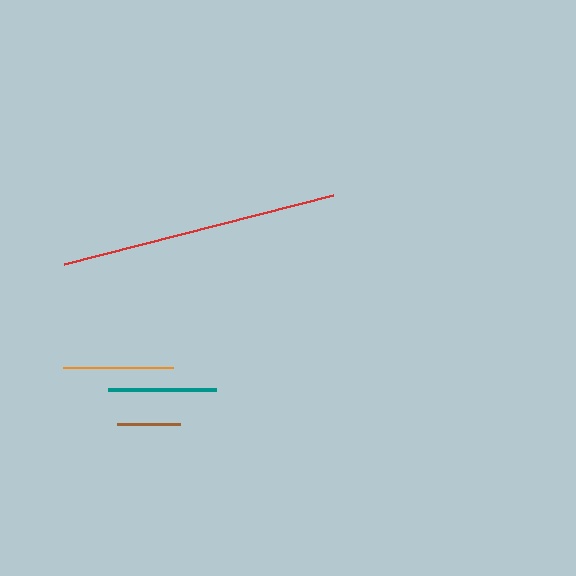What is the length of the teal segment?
The teal segment is approximately 108 pixels long.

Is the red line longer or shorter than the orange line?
The red line is longer than the orange line.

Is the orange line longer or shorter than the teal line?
The orange line is longer than the teal line.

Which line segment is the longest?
The red line is the longest at approximately 277 pixels.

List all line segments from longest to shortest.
From longest to shortest: red, orange, teal, brown.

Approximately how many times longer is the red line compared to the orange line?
The red line is approximately 2.5 times the length of the orange line.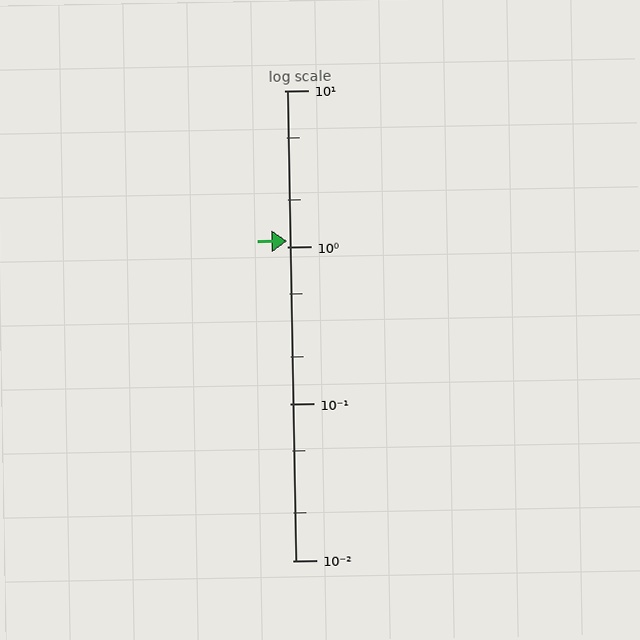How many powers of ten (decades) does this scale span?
The scale spans 3 decades, from 0.01 to 10.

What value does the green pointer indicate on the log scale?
The pointer indicates approximately 1.1.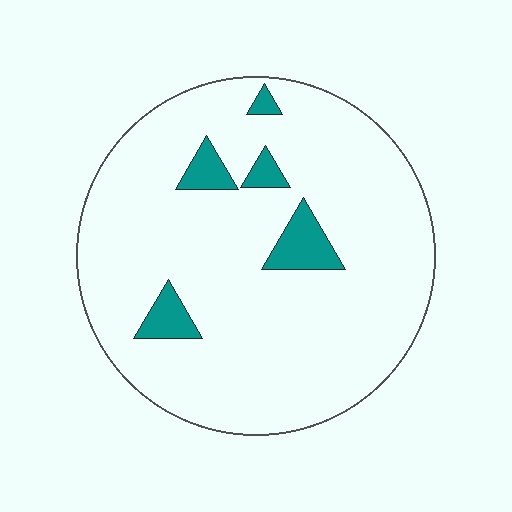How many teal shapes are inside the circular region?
5.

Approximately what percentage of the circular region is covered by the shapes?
Approximately 10%.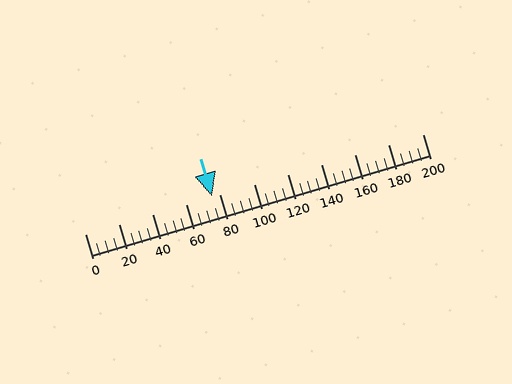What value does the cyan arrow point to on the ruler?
The cyan arrow points to approximately 75.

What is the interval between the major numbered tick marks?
The major tick marks are spaced 20 units apart.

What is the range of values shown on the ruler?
The ruler shows values from 0 to 200.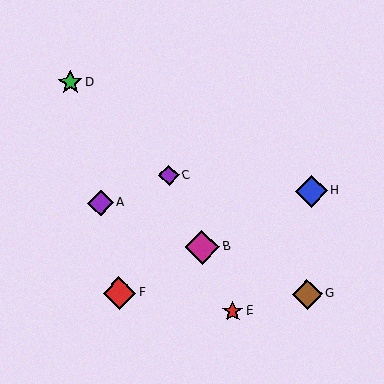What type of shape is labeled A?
Shape A is a purple diamond.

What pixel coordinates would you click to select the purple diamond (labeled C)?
Click at (169, 175) to select the purple diamond C.